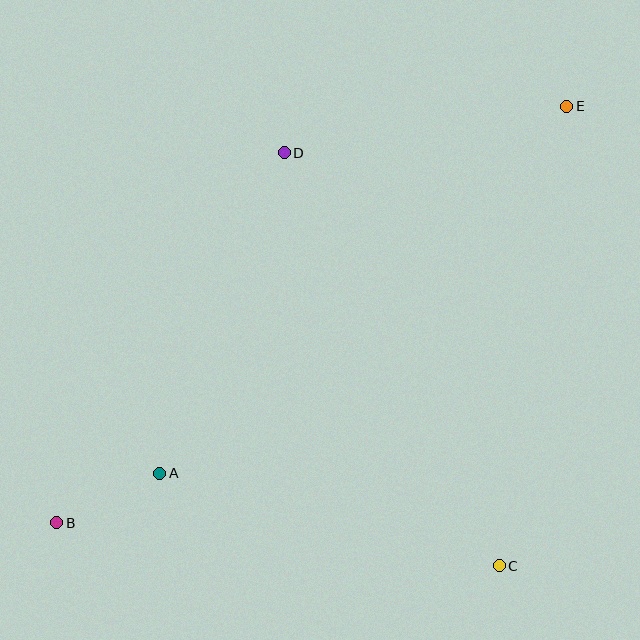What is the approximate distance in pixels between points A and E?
The distance between A and E is approximately 548 pixels.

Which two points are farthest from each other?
Points B and E are farthest from each other.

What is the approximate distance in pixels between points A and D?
The distance between A and D is approximately 344 pixels.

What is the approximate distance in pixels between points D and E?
The distance between D and E is approximately 286 pixels.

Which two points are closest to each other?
Points A and B are closest to each other.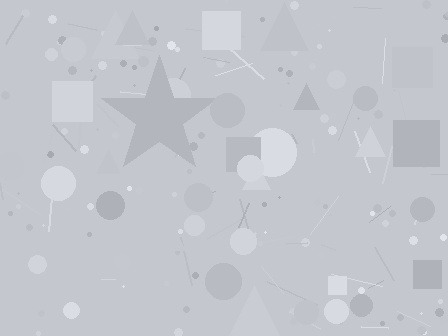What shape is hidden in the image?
A star is hidden in the image.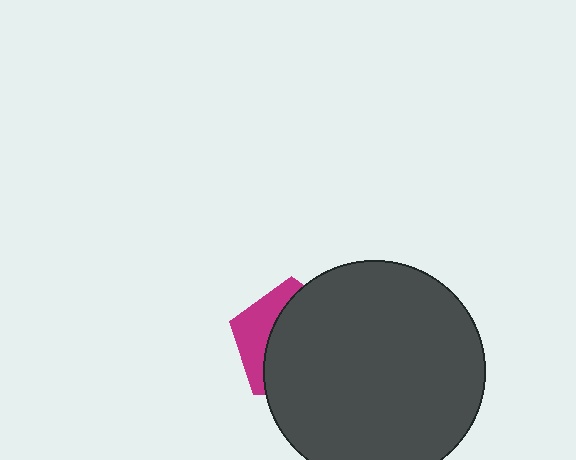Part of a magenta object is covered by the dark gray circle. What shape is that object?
It is a pentagon.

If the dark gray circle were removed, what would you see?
You would see the complete magenta pentagon.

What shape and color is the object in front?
The object in front is a dark gray circle.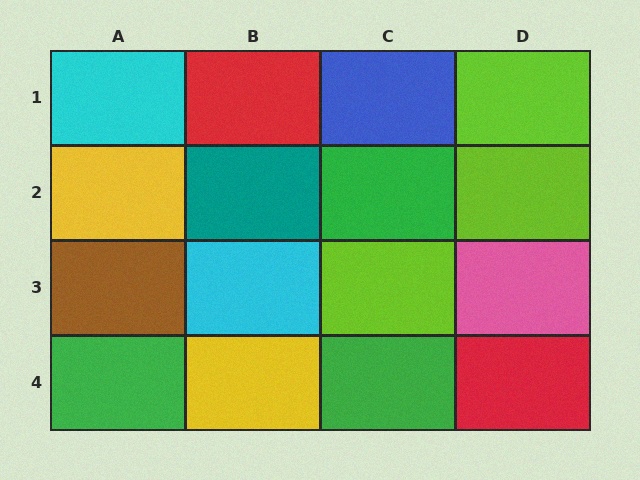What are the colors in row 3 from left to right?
Brown, cyan, lime, pink.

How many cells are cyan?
2 cells are cyan.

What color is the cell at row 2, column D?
Lime.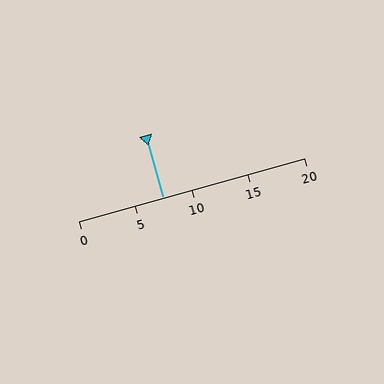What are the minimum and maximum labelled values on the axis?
The axis runs from 0 to 20.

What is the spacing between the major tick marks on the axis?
The major ticks are spaced 5 apart.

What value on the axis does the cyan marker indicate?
The marker indicates approximately 7.5.